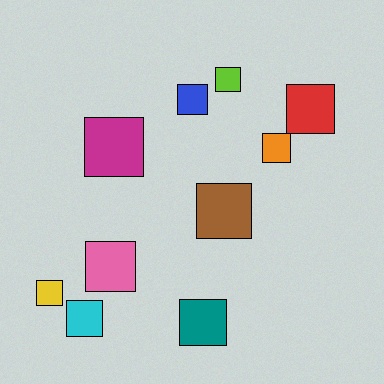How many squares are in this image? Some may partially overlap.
There are 10 squares.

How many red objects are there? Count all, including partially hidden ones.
There is 1 red object.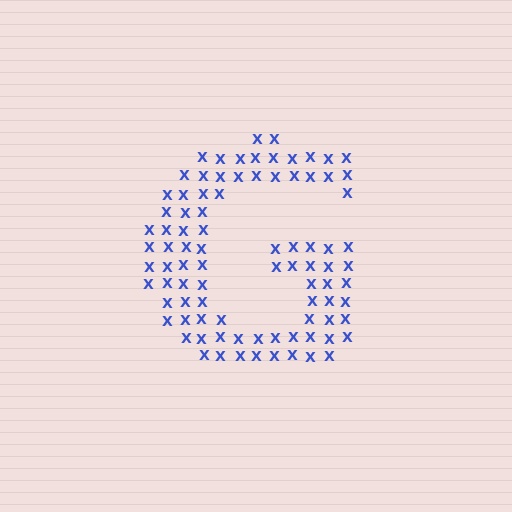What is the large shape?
The large shape is the letter G.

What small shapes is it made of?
It is made of small letter X's.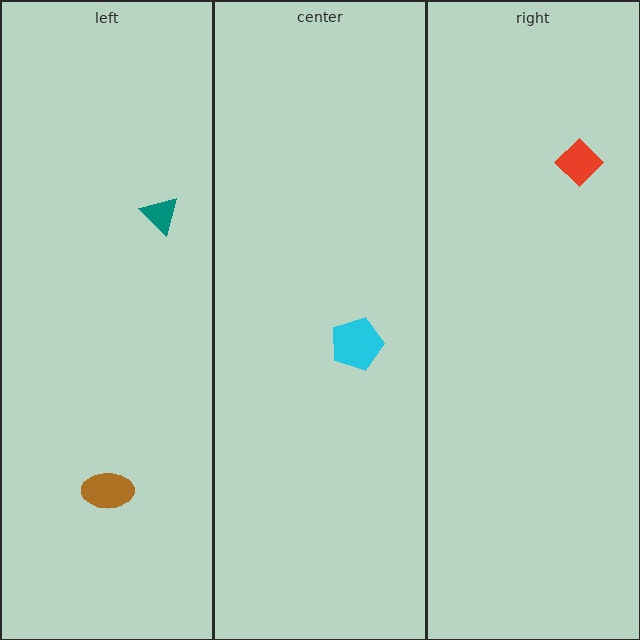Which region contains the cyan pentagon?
The center region.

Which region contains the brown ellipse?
The left region.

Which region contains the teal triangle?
The left region.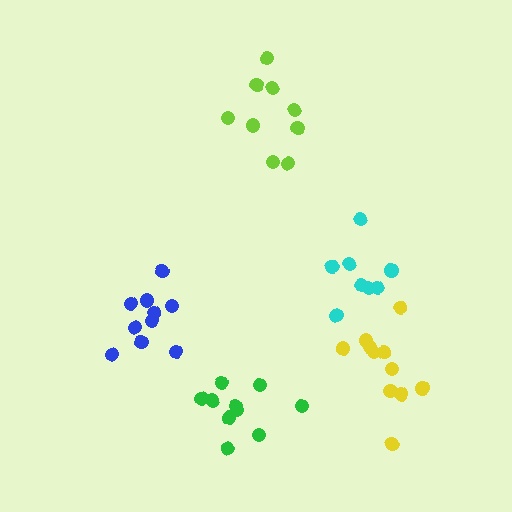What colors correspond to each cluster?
The clusters are colored: cyan, green, lime, blue, yellow.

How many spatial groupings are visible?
There are 5 spatial groupings.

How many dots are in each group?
Group 1: 8 dots, Group 2: 10 dots, Group 3: 9 dots, Group 4: 10 dots, Group 5: 11 dots (48 total).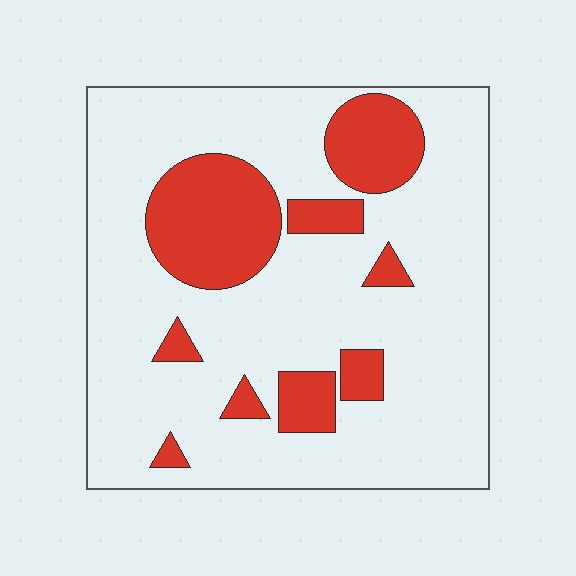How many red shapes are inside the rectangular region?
9.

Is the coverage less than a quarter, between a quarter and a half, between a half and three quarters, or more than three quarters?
Less than a quarter.